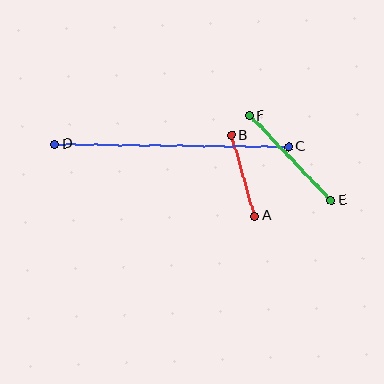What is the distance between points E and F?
The distance is approximately 117 pixels.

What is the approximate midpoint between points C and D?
The midpoint is at approximately (172, 145) pixels.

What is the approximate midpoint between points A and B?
The midpoint is at approximately (243, 176) pixels.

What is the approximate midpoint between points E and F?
The midpoint is at approximately (290, 158) pixels.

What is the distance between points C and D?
The distance is approximately 234 pixels.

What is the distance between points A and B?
The distance is approximately 84 pixels.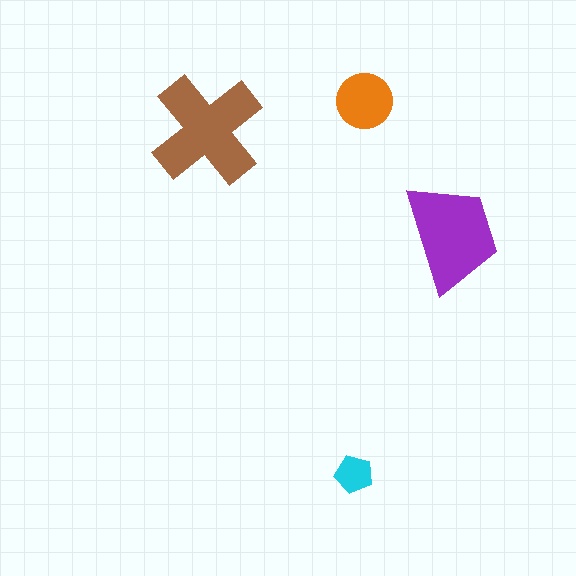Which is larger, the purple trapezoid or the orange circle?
The purple trapezoid.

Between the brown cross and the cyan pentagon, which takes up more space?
The brown cross.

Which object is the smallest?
The cyan pentagon.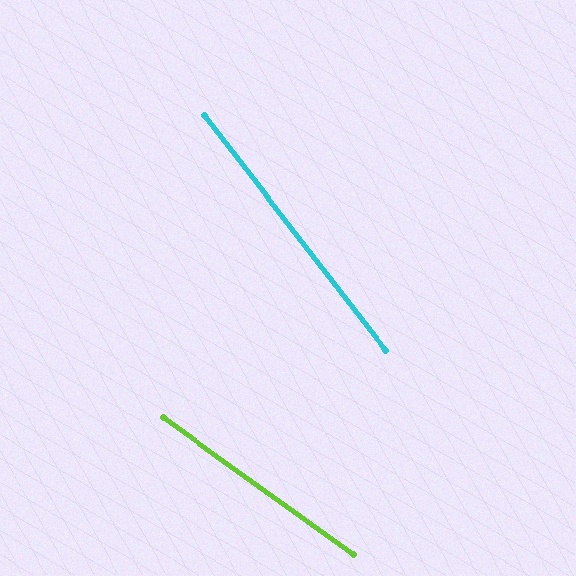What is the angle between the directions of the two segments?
Approximately 17 degrees.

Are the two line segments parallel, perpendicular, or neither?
Neither parallel nor perpendicular — they differ by about 17°.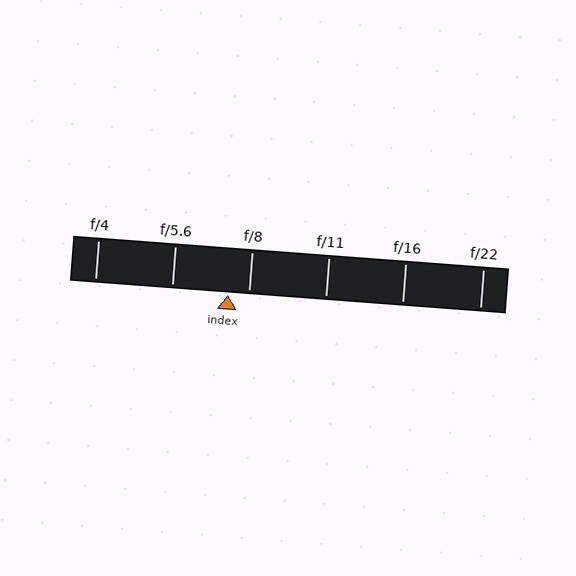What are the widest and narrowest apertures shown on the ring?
The widest aperture shown is f/4 and the narrowest is f/22.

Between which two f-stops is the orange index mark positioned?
The index mark is between f/5.6 and f/8.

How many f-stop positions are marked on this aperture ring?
There are 6 f-stop positions marked.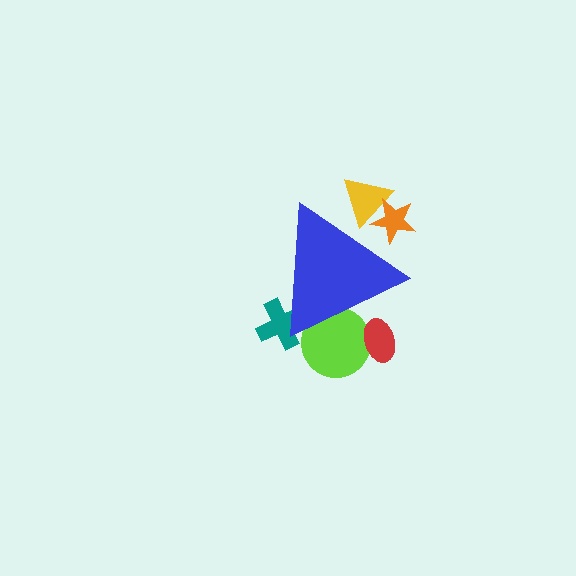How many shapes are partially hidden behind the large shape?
5 shapes are partially hidden.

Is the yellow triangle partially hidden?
Yes, the yellow triangle is partially hidden behind the blue triangle.